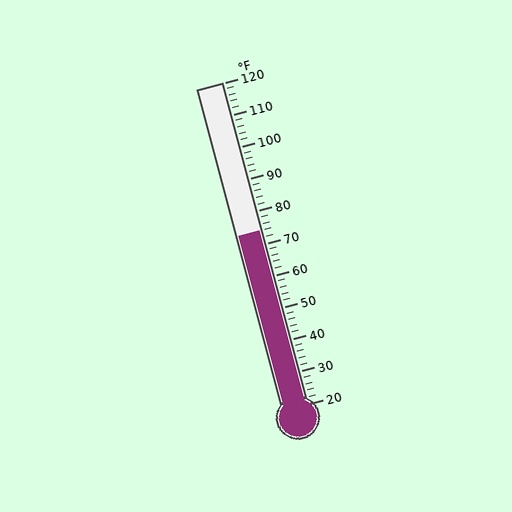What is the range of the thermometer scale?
The thermometer scale ranges from 20°F to 120°F.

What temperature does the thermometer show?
The thermometer shows approximately 74°F.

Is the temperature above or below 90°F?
The temperature is below 90°F.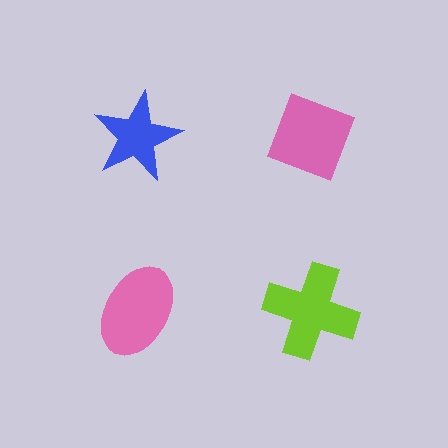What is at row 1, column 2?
A pink diamond.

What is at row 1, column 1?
A blue star.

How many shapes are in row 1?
2 shapes.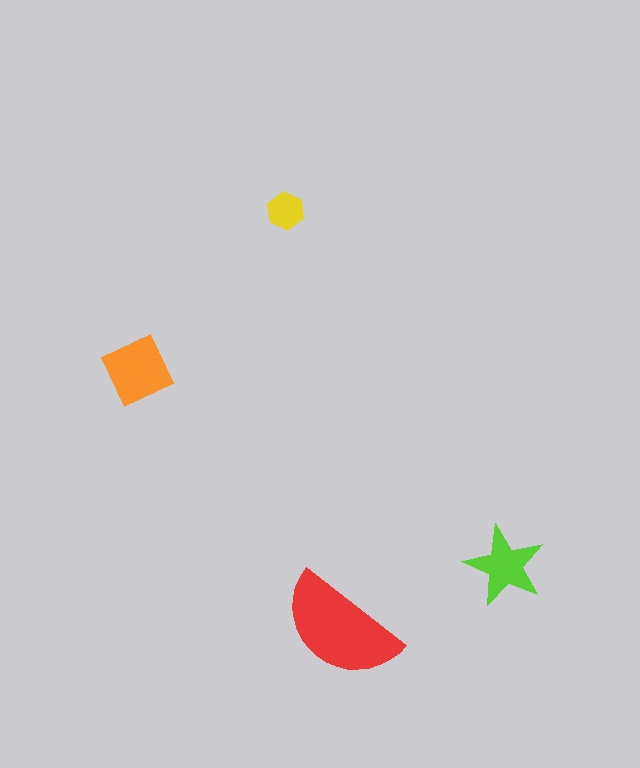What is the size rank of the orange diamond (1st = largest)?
2nd.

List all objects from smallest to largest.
The yellow hexagon, the lime star, the orange diamond, the red semicircle.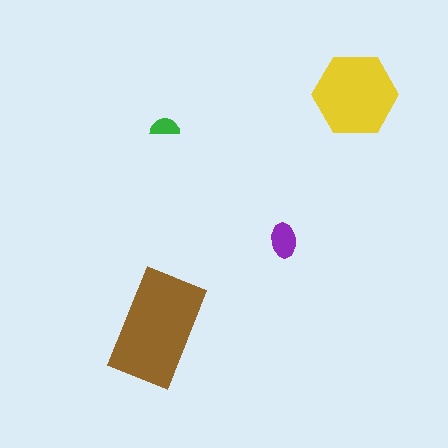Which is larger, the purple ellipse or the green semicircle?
The purple ellipse.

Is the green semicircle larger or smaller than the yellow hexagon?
Smaller.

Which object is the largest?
The brown rectangle.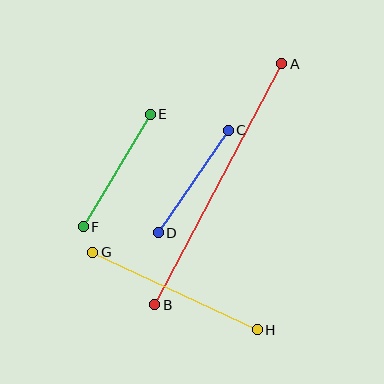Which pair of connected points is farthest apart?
Points A and B are farthest apart.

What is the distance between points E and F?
The distance is approximately 131 pixels.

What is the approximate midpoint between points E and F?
The midpoint is at approximately (117, 170) pixels.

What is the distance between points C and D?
The distance is approximately 124 pixels.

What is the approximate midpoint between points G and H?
The midpoint is at approximately (175, 291) pixels.